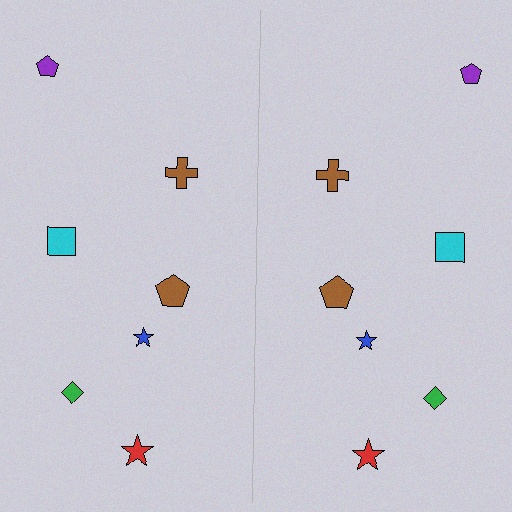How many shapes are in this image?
There are 14 shapes in this image.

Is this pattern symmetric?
Yes, this pattern has bilateral (reflection) symmetry.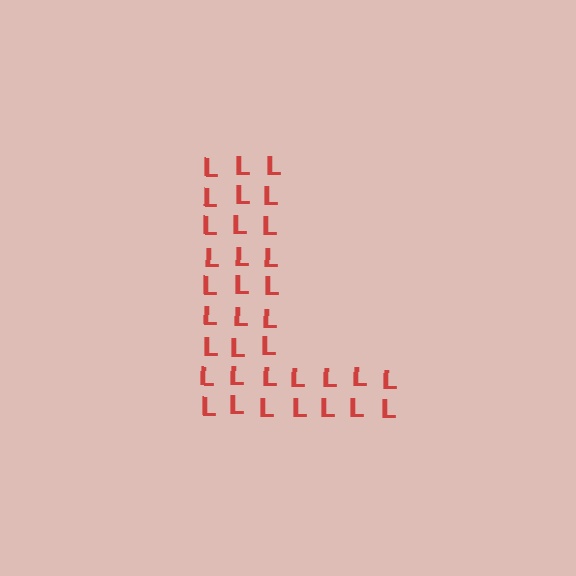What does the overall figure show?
The overall figure shows the letter L.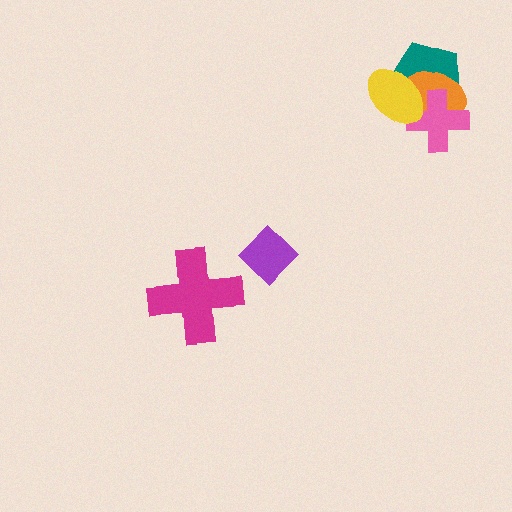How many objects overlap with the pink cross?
3 objects overlap with the pink cross.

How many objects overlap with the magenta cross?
0 objects overlap with the magenta cross.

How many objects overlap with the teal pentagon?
3 objects overlap with the teal pentagon.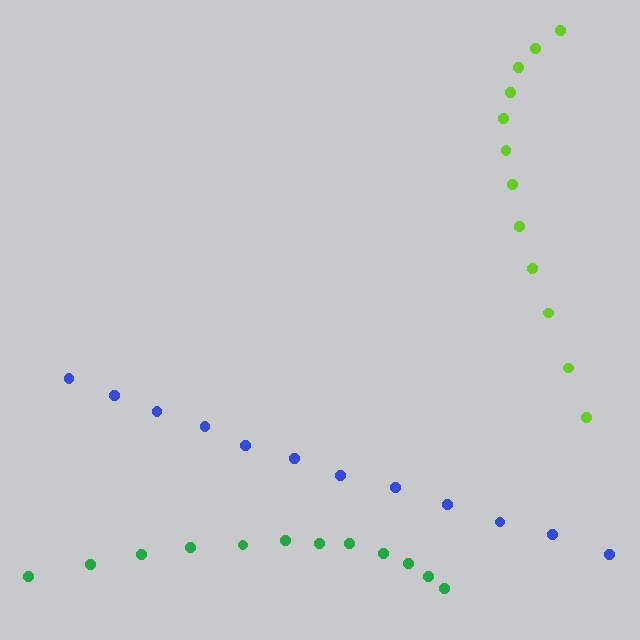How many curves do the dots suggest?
There are 3 distinct paths.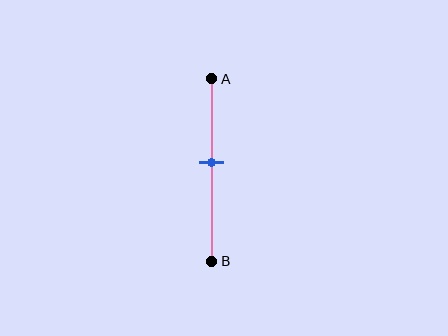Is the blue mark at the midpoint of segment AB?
No, the mark is at about 45% from A, not at the 50% midpoint.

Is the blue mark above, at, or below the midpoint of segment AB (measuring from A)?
The blue mark is above the midpoint of segment AB.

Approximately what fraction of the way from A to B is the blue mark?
The blue mark is approximately 45% of the way from A to B.